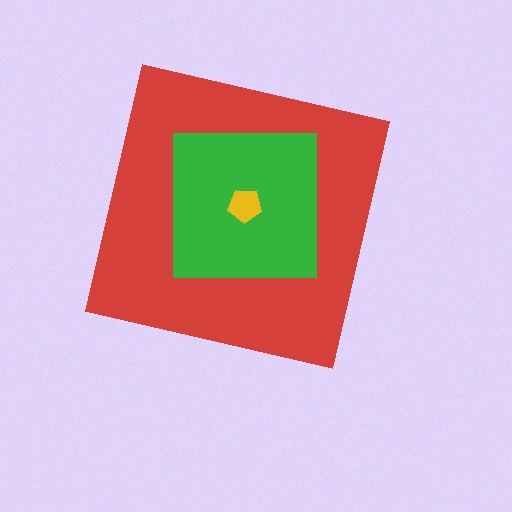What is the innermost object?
The yellow pentagon.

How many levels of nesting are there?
3.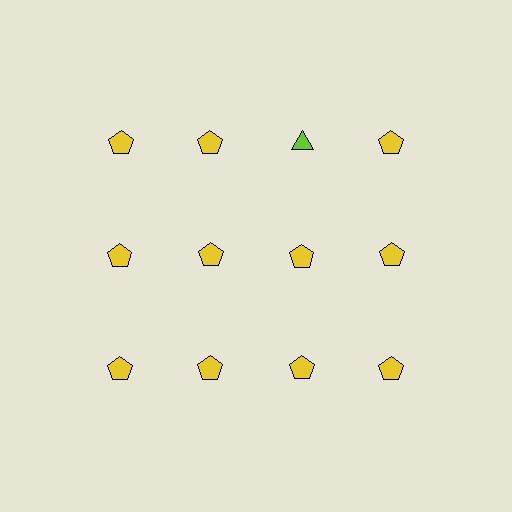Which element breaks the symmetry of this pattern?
The lime triangle in the top row, center column breaks the symmetry. All other shapes are yellow pentagons.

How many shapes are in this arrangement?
There are 12 shapes arranged in a grid pattern.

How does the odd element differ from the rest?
It differs in both color (lime instead of yellow) and shape (triangle instead of pentagon).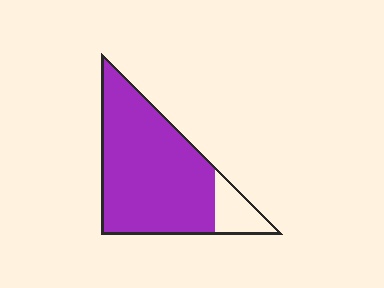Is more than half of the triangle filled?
Yes.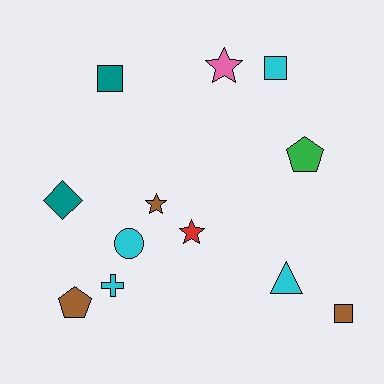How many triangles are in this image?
There is 1 triangle.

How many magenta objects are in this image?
There are no magenta objects.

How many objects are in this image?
There are 12 objects.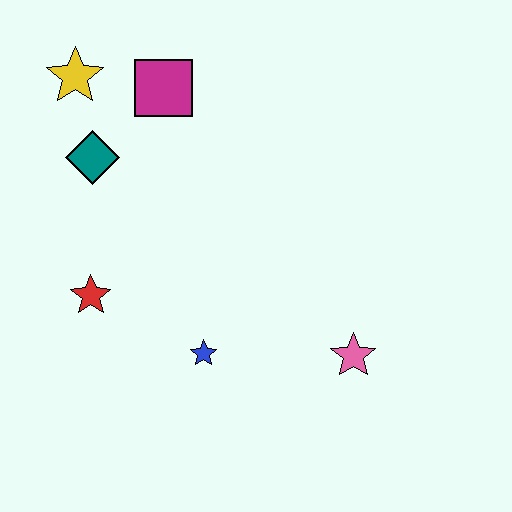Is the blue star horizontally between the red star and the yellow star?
No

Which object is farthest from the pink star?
The yellow star is farthest from the pink star.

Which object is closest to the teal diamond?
The yellow star is closest to the teal diamond.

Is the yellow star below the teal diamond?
No